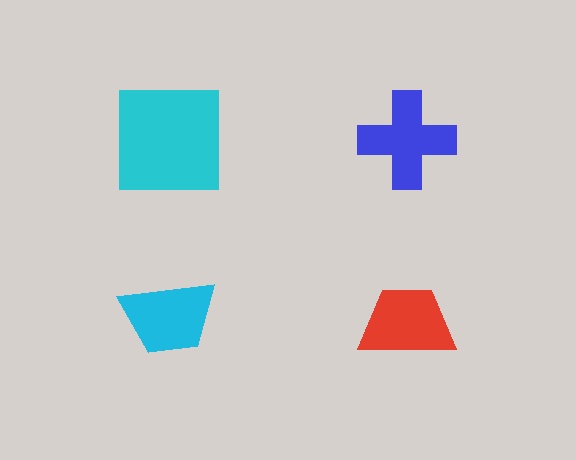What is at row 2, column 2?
A red trapezoid.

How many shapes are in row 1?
2 shapes.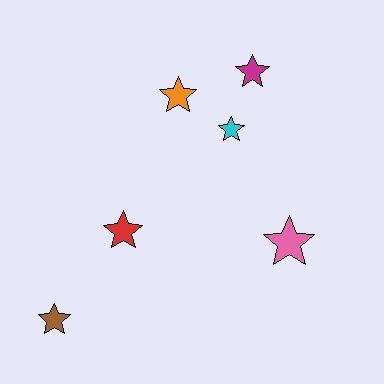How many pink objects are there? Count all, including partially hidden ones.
There is 1 pink object.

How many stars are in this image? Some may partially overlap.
There are 6 stars.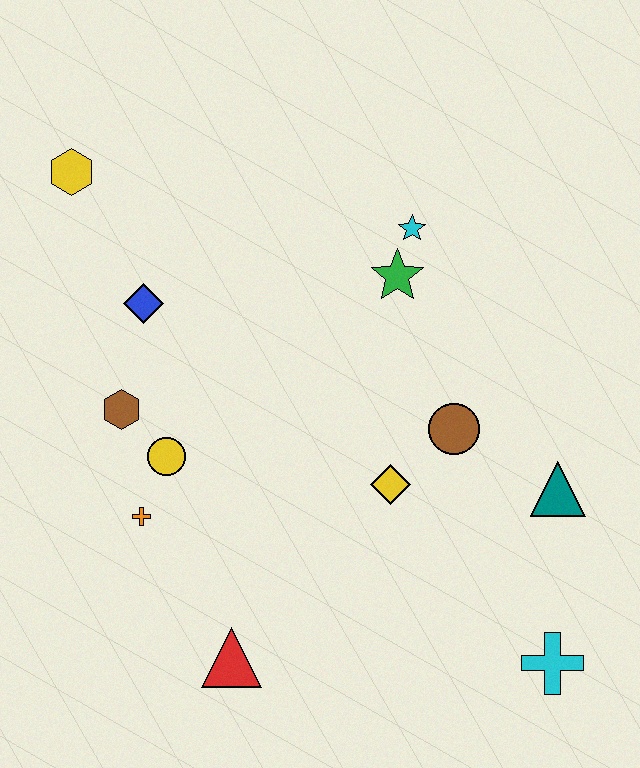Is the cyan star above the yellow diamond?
Yes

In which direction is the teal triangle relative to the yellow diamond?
The teal triangle is to the right of the yellow diamond.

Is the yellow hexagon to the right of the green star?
No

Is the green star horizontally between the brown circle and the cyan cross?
No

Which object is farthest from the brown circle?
The yellow hexagon is farthest from the brown circle.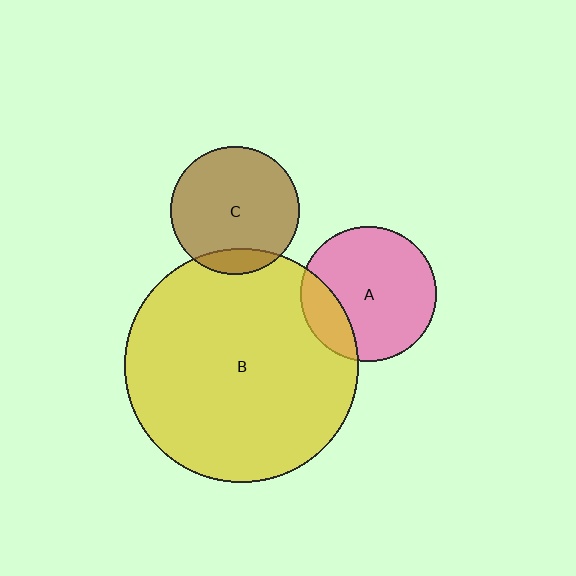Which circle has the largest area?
Circle B (yellow).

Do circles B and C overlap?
Yes.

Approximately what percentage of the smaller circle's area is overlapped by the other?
Approximately 10%.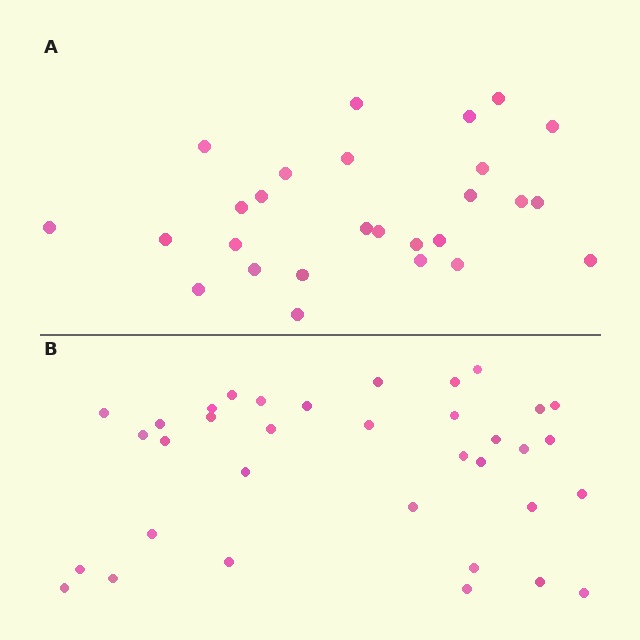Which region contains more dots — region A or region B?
Region B (the bottom region) has more dots.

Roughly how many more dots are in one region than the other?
Region B has roughly 8 or so more dots than region A.